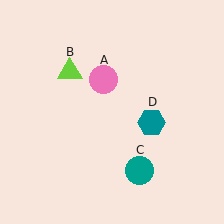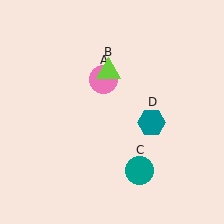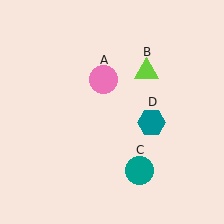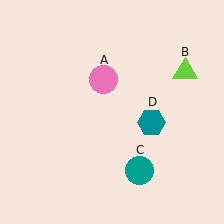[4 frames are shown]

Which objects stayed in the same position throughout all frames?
Pink circle (object A) and teal circle (object C) and teal hexagon (object D) remained stationary.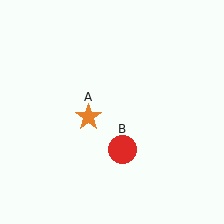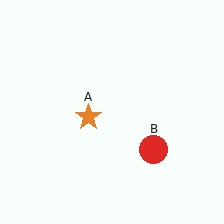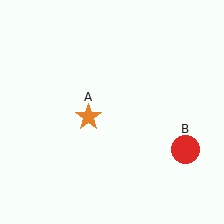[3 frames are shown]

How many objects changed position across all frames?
1 object changed position: red circle (object B).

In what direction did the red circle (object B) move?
The red circle (object B) moved right.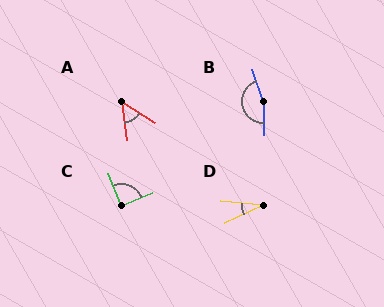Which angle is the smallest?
D, at approximately 31 degrees.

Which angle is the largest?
B, at approximately 163 degrees.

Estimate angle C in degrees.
Approximately 90 degrees.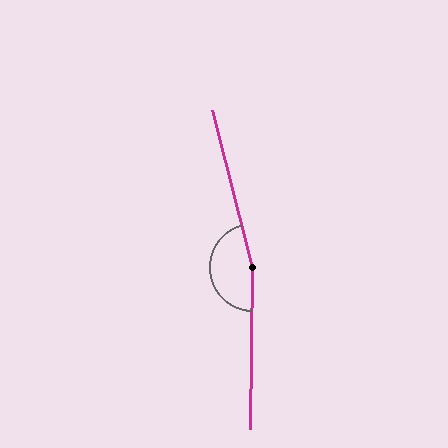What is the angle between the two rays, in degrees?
Approximately 165 degrees.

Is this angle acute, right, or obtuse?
It is obtuse.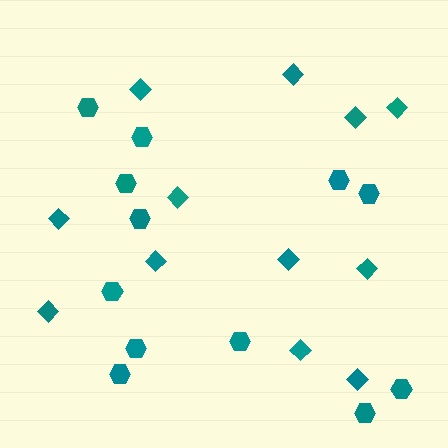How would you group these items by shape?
There are 2 groups: one group of diamonds (12) and one group of hexagons (12).